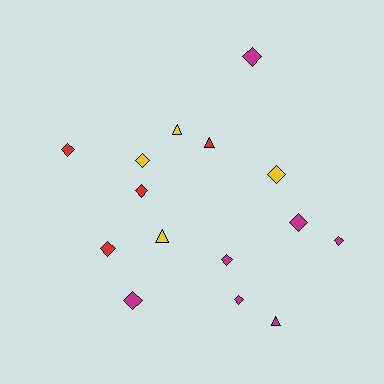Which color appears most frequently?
Magenta, with 7 objects.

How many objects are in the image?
There are 15 objects.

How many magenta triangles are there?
There is 1 magenta triangle.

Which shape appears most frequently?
Diamond, with 11 objects.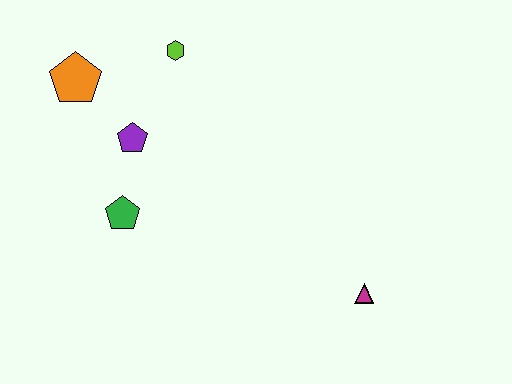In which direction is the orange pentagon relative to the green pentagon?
The orange pentagon is above the green pentagon.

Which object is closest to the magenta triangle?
The green pentagon is closest to the magenta triangle.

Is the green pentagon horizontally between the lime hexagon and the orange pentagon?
Yes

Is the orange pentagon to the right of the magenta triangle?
No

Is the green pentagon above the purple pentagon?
No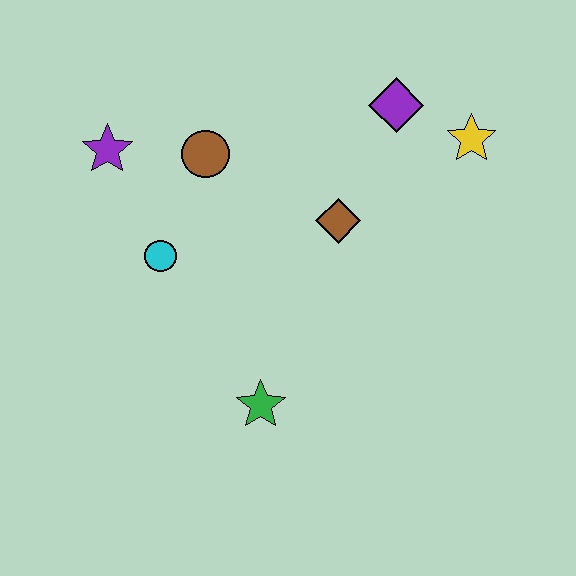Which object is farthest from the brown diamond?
The purple star is farthest from the brown diamond.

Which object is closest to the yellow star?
The purple diamond is closest to the yellow star.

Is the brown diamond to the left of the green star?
No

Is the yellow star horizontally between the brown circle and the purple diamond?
No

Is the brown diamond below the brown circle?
Yes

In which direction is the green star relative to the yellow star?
The green star is below the yellow star.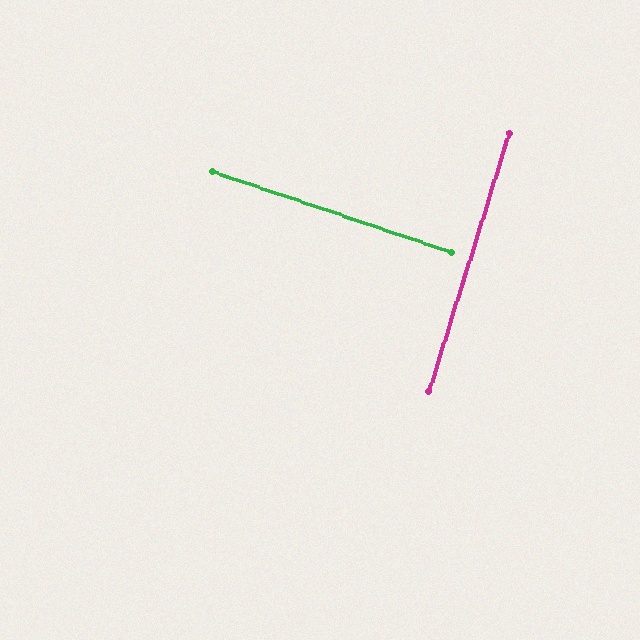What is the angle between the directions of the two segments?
Approximately 89 degrees.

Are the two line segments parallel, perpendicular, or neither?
Perpendicular — they meet at approximately 89°.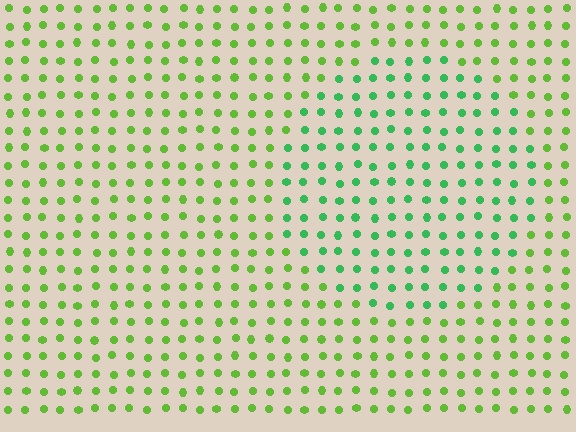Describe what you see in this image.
The image is filled with small lime elements in a uniform arrangement. A circle-shaped region is visible where the elements are tinted to a slightly different hue, forming a subtle color boundary.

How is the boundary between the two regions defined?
The boundary is defined purely by a slight shift in hue (about 36 degrees). Spacing, size, and orientation are identical on both sides.